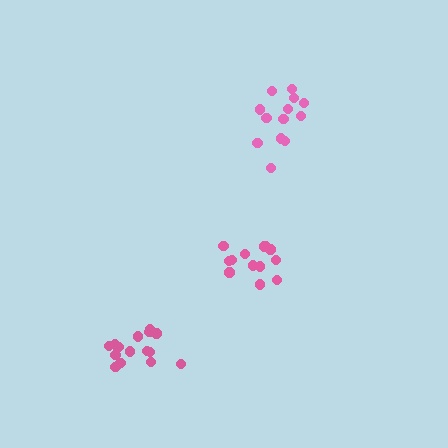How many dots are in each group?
Group 1: 15 dots, Group 2: 13 dots, Group 3: 13 dots (41 total).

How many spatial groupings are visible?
There are 3 spatial groupings.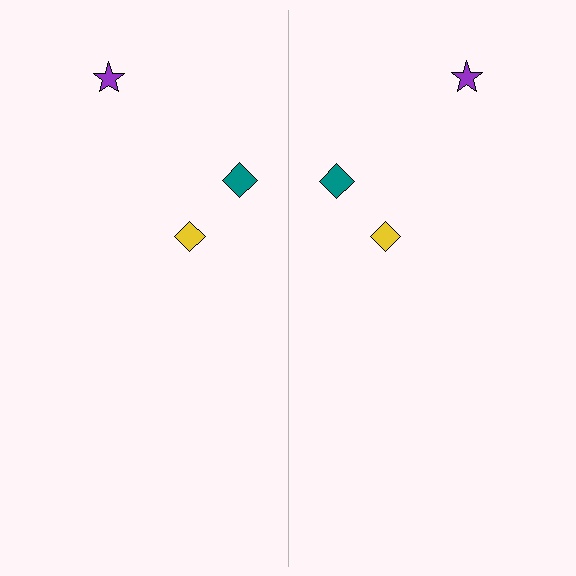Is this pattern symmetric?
Yes, this pattern has bilateral (reflection) symmetry.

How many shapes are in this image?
There are 6 shapes in this image.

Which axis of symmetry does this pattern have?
The pattern has a vertical axis of symmetry running through the center of the image.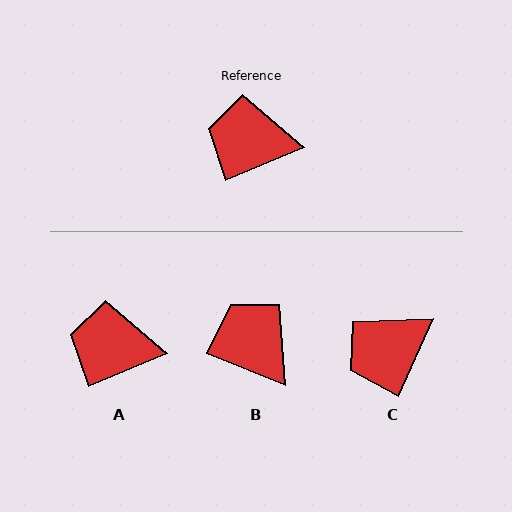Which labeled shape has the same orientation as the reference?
A.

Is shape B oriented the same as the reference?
No, it is off by about 45 degrees.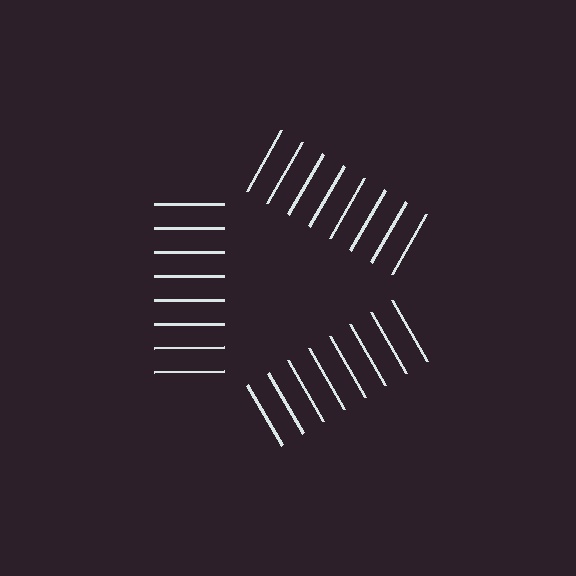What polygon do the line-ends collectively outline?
An illusory triangle — the line segments terminate on its edges but no continuous stroke is drawn.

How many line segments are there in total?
24 — 8 along each of the 3 edges.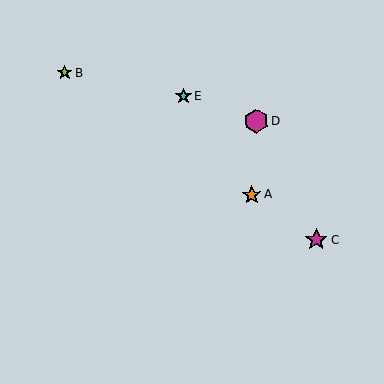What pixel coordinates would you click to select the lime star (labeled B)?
Click at (65, 73) to select the lime star B.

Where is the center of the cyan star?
The center of the cyan star is at (184, 96).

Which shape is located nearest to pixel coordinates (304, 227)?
The magenta star (labeled C) at (317, 240) is nearest to that location.